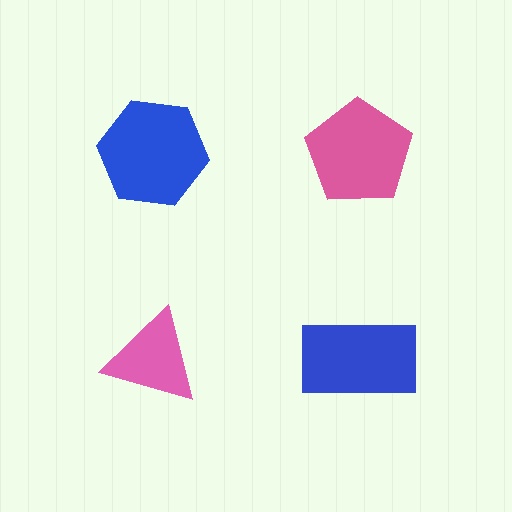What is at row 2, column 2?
A blue rectangle.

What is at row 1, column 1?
A blue hexagon.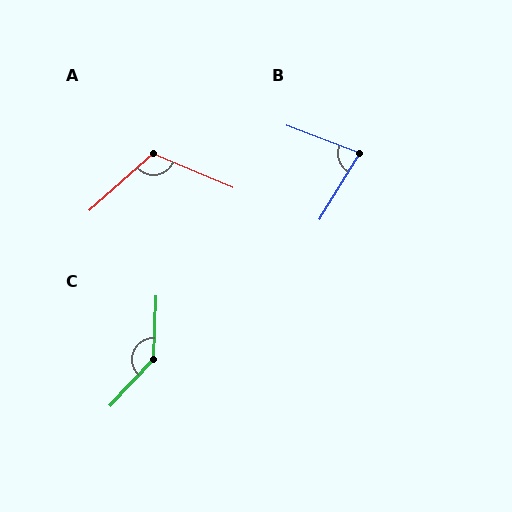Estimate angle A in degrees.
Approximately 115 degrees.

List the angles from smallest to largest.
B (80°), A (115°), C (139°).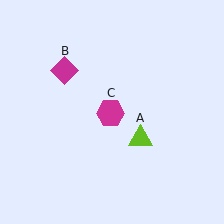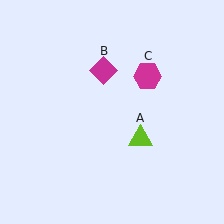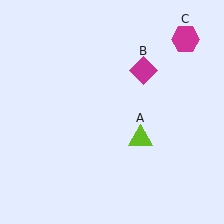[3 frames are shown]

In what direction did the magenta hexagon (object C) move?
The magenta hexagon (object C) moved up and to the right.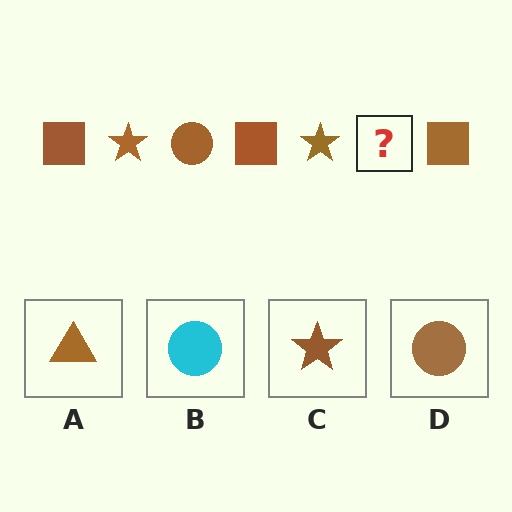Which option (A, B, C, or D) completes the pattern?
D.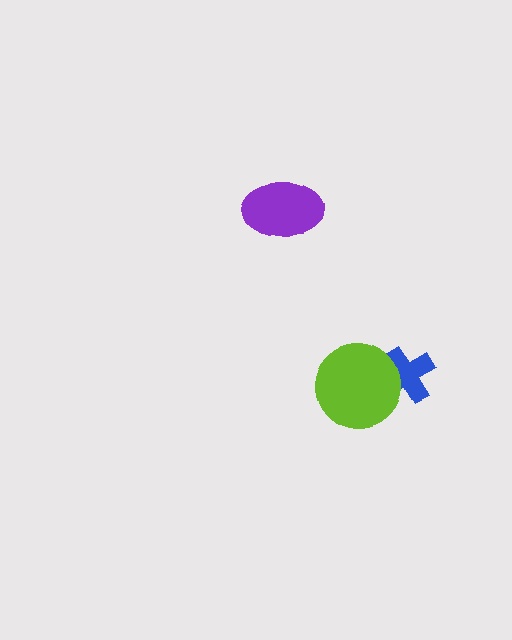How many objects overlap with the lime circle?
1 object overlaps with the lime circle.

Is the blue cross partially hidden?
Yes, it is partially covered by another shape.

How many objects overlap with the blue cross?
1 object overlaps with the blue cross.